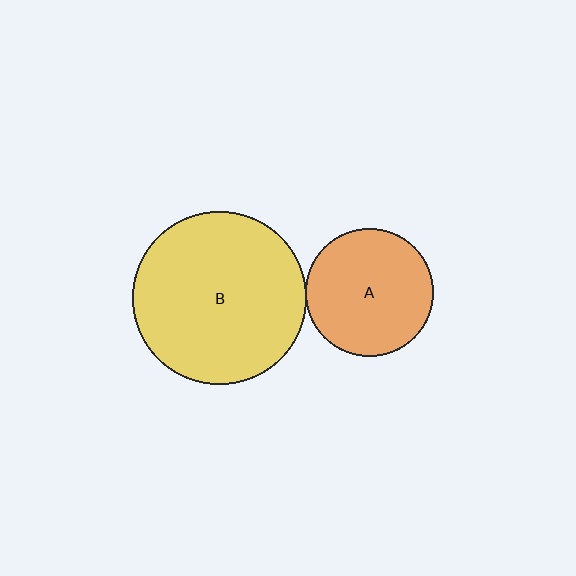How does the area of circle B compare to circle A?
Approximately 1.9 times.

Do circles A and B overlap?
Yes.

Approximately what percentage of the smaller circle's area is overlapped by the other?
Approximately 5%.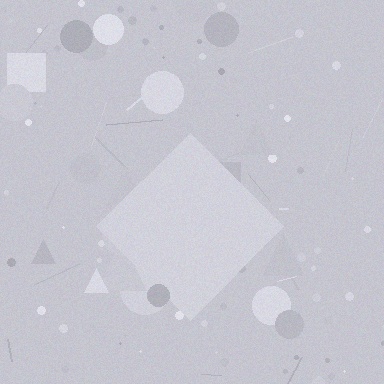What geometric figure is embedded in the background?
A diamond is embedded in the background.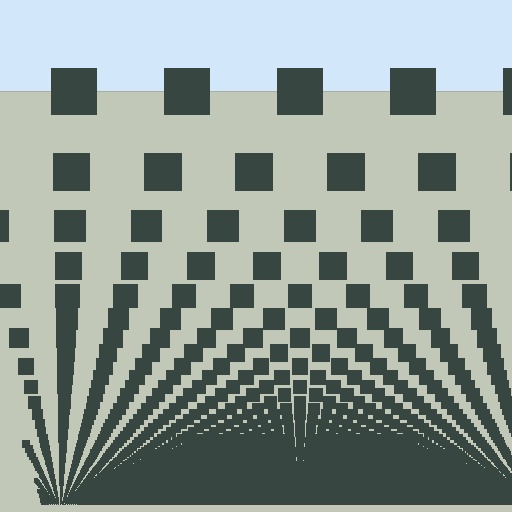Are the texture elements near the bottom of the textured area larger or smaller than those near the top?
Smaller. The gradient is inverted — elements near the bottom are smaller and denser.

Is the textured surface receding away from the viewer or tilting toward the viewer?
The surface appears to tilt toward the viewer. Texture elements get larger and sparser toward the top.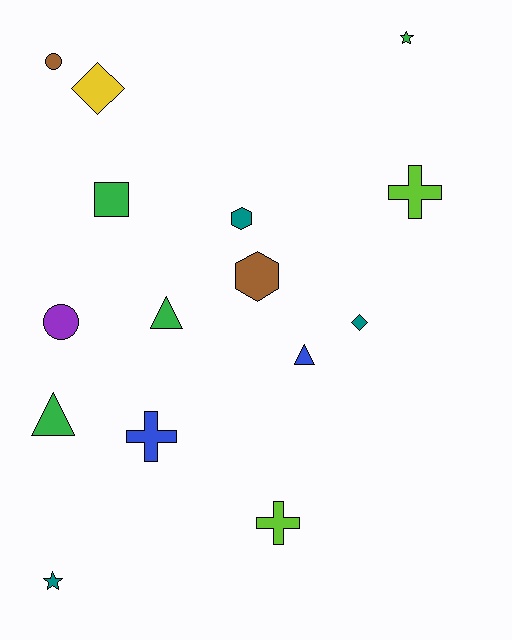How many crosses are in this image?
There are 3 crosses.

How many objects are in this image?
There are 15 objects.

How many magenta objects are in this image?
There are no magenta objects.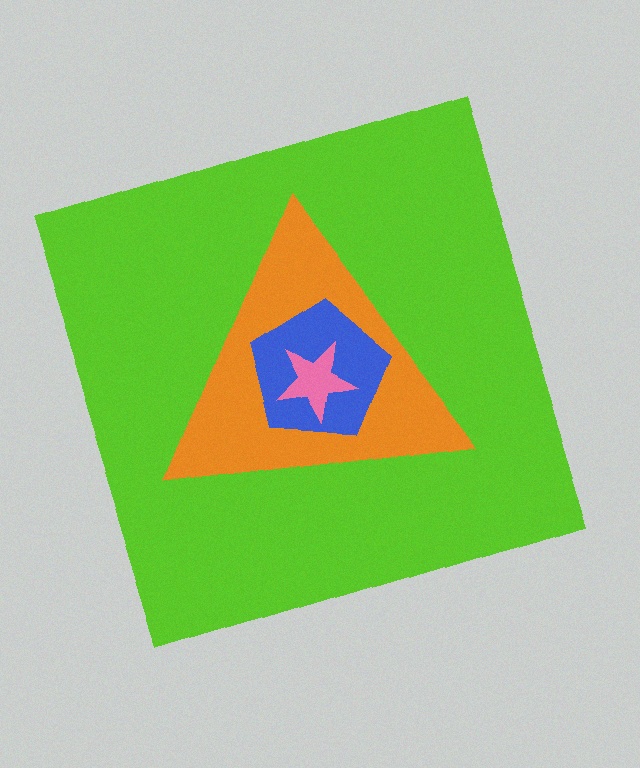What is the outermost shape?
The lime square.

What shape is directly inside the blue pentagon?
The pink star.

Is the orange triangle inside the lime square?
Yes.